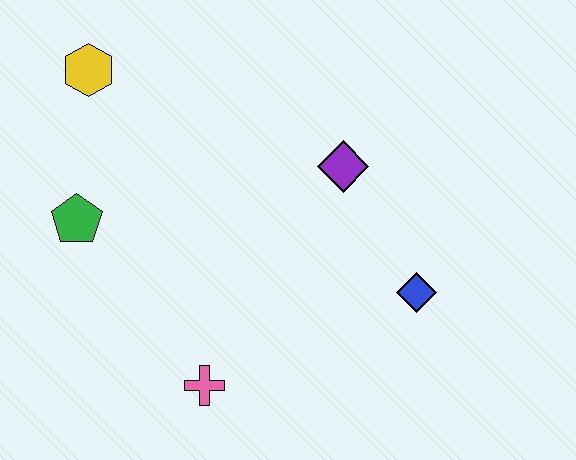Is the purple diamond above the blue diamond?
Yes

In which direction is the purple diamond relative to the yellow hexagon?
The purple diamond is to the right of the yellow hexagon.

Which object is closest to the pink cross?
The green pentagon is closest to the pink cross.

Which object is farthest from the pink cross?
The yellow hexagon is farthest from the pink cross.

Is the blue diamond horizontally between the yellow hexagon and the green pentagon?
No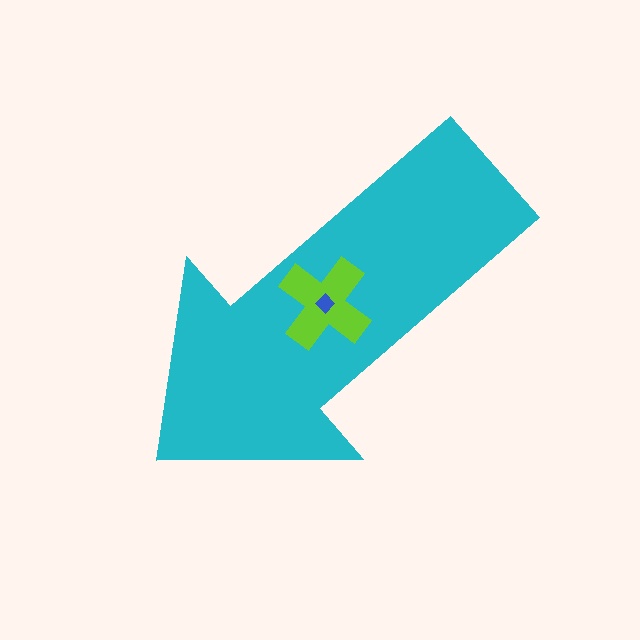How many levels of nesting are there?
3.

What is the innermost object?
The blue diamond.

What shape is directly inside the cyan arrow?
The lime cross.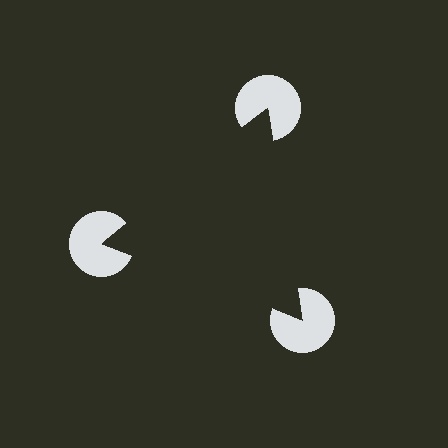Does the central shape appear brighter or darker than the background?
It typically appears slightly darker than the background, even though no actual brightness change is drawn.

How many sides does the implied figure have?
3 sides.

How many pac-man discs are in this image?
There are 3 — one at each vertex of the illusory triangle.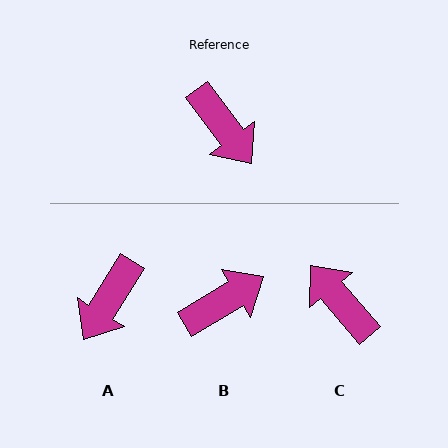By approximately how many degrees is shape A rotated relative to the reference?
Approximately 68 degrees clockwise.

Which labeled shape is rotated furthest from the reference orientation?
C, about 176 degrees away.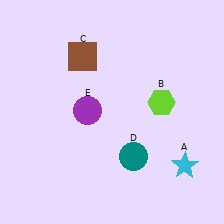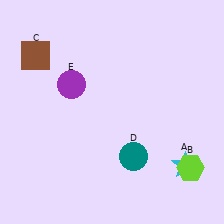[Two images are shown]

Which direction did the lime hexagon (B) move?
The lime hexagon (B) moved down.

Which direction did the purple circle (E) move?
The purple circle (E) moved up.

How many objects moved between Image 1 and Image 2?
3 objects moved between the two images.